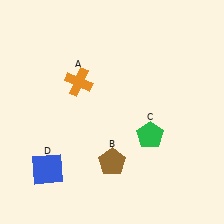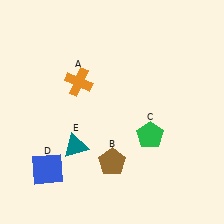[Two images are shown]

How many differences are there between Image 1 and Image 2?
There is 1 difference between the two images.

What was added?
A teal triangle (E) was added in Image 2.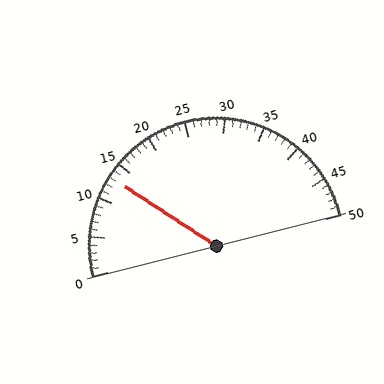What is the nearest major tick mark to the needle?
The nearest major tick mark is 15.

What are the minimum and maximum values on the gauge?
The gauge ranges from 0 to 50.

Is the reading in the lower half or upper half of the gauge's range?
The reading is in the lower half of the range (0 to 50).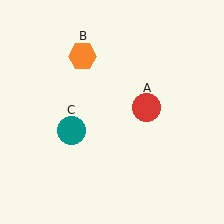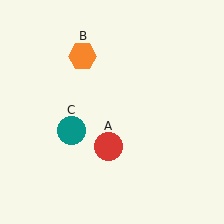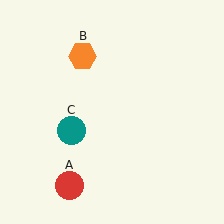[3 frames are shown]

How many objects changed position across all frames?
1 object changed position: red circle (object A).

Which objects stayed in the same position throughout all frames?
Orange hexagon (object B) and teal circle (object C) remained stationary.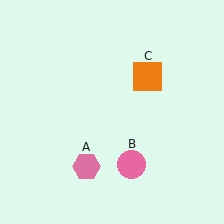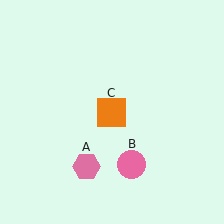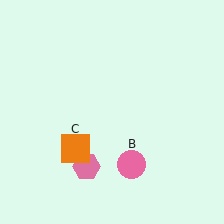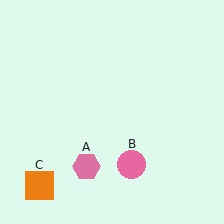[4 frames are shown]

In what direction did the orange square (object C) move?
The orange square (object C) moved down and to the left.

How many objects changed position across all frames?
1 object changed position: orange square (object C).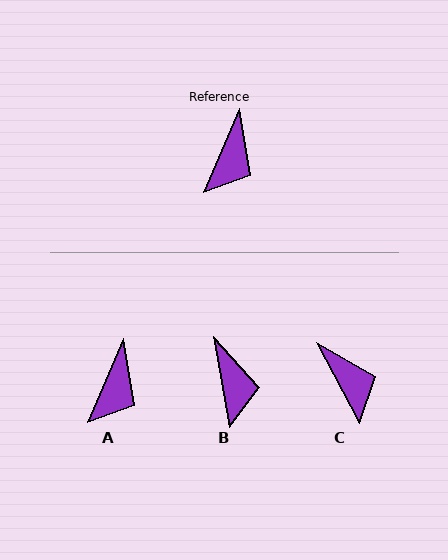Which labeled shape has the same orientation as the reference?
A.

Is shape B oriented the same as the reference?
No, it is off by about 33 degrees.